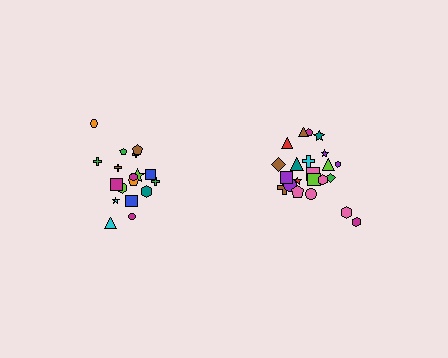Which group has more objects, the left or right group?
The right group.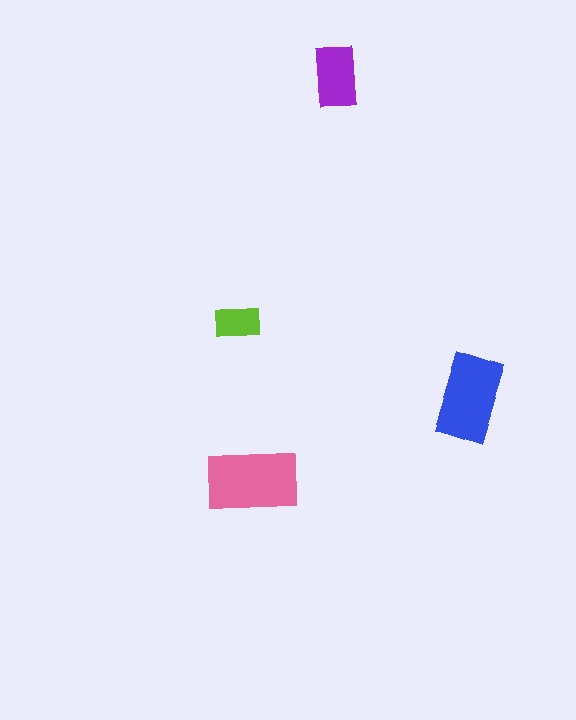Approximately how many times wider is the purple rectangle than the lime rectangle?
About 1.5 times wider.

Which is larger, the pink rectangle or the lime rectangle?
The pink one.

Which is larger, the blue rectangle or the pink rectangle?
The pink one.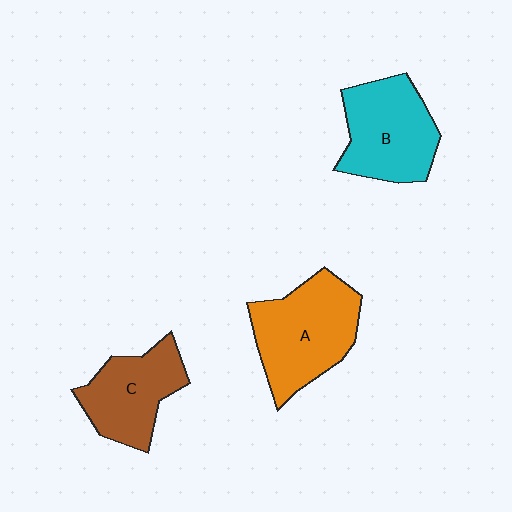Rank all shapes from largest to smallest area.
From largest to smallest: A (orange), B (cyan), C (brown).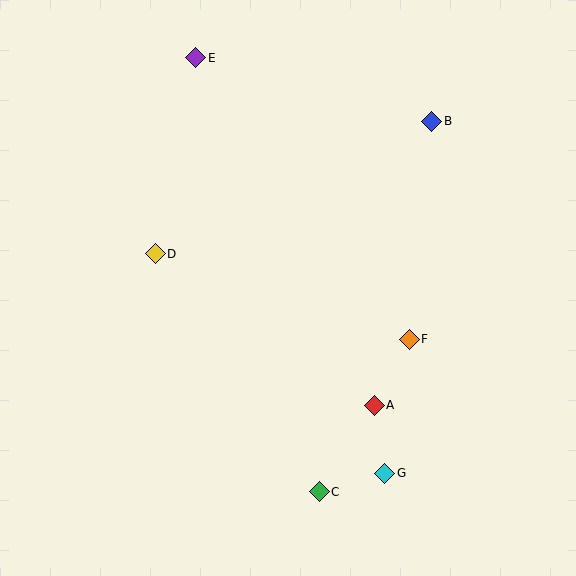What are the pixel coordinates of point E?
Point E is at (196, 58).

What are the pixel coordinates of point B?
Point B is at (432, 121).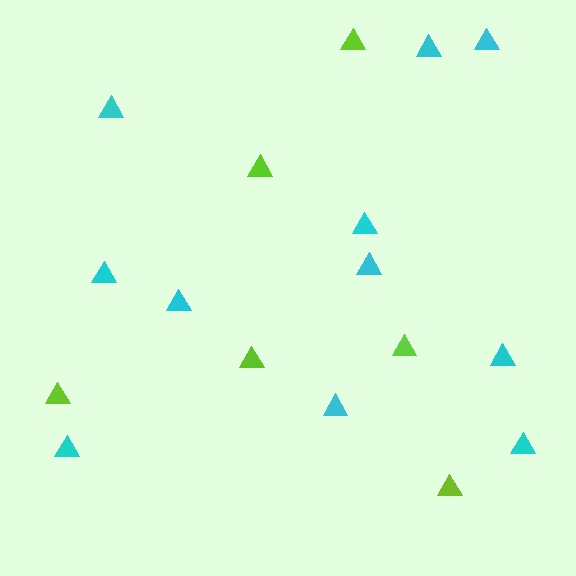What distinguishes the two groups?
There are 2 groups: one group of cyan triangles (11) and one group of lime triangles (6).